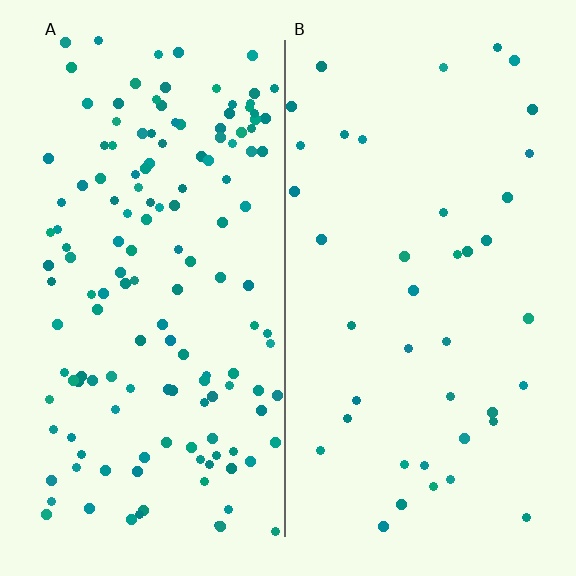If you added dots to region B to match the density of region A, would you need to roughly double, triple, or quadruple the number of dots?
Approximately quadruple.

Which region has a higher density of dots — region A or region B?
A (the left).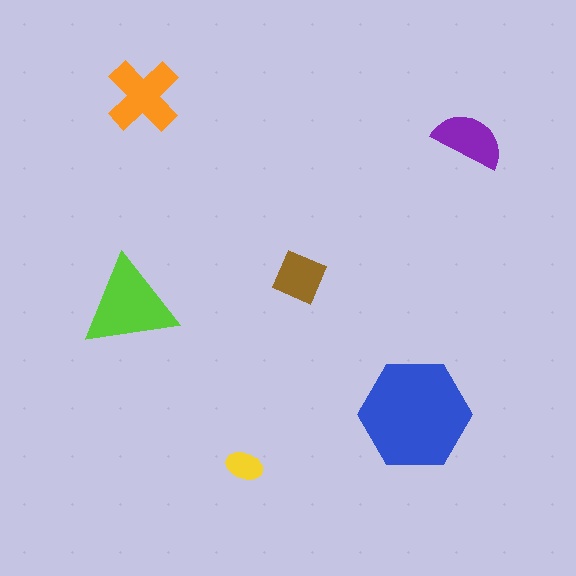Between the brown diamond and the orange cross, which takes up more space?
The orange cross.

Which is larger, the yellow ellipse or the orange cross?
The orange cross.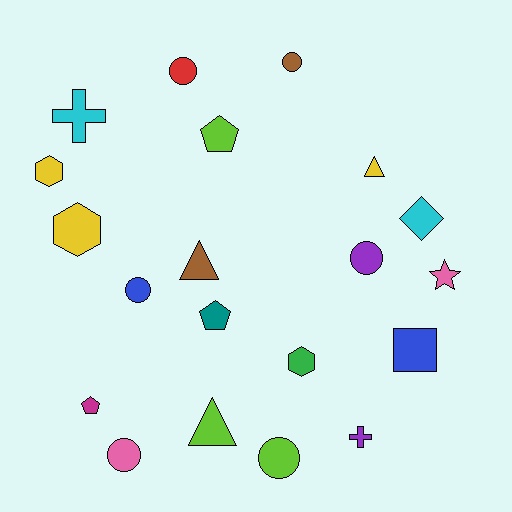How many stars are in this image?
There is 1 star.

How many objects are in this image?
There are 20 objects.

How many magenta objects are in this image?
There is 1 magenta object.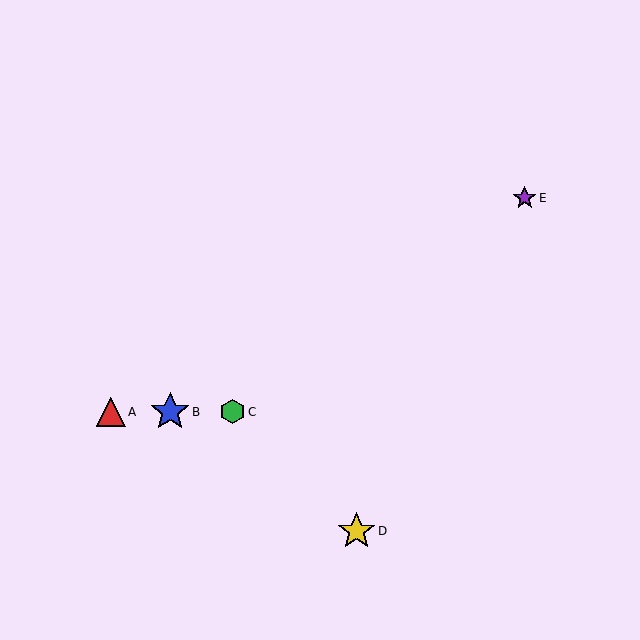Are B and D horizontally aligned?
No, B is at y≈412 and D is at y≈531.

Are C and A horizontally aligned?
Yes, both are at y≈412.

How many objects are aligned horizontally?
3 objects (A, B, C) are aligned horizontally.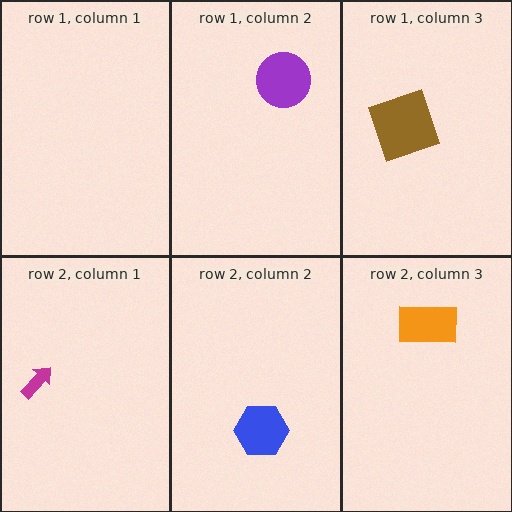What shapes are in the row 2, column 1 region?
The magenta arrow.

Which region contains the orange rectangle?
The row 2, column 3 region.